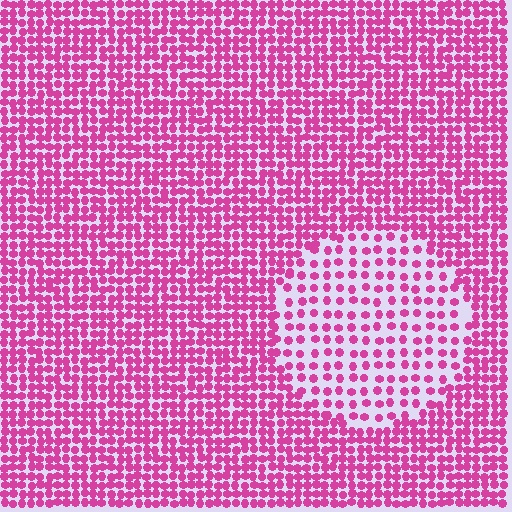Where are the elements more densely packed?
The elements are more densely packed outside the circle boundary.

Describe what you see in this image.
The image contains small magenta elements arranged at two different densities. A circle-shaped region is visible where the elements are less densely packed than the surrounding area.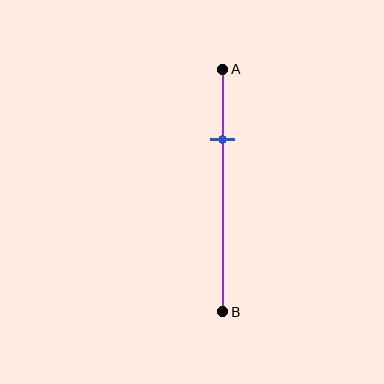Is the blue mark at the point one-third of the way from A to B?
No, the mark is at about 30% from A, not at the 33% one-third point.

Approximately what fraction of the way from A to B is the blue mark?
The blue mark is approximately 30% of the way from A to B.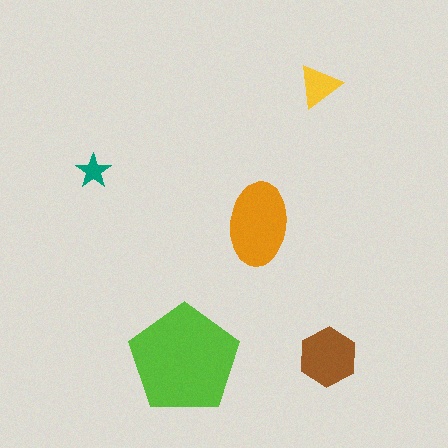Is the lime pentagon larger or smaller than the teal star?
Larger.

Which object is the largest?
The lime pentagon.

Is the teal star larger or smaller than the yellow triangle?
Smaller.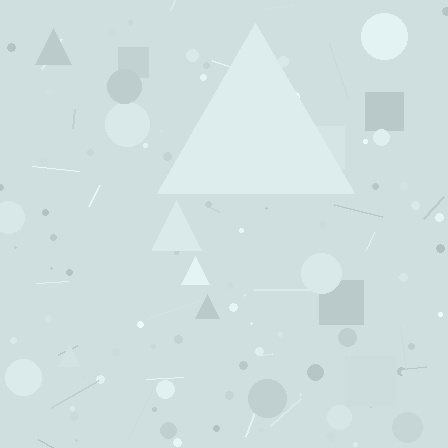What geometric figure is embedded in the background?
A triangle is embedded in the background.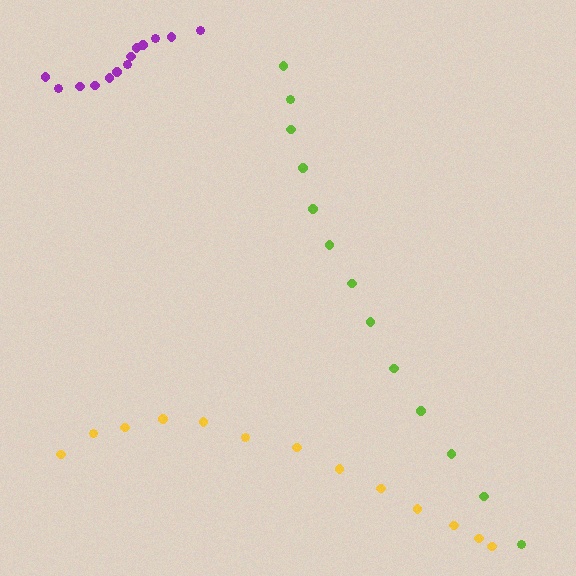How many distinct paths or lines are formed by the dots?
There are 3 distinct paths.